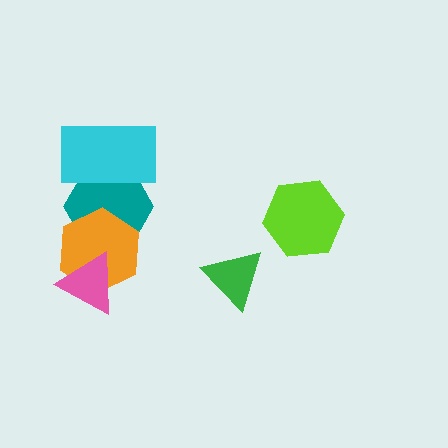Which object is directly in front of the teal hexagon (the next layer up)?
The cyan rectangle is directly in front of the teal hexagon.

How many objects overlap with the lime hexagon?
0 objects overlap with the lime hexagon.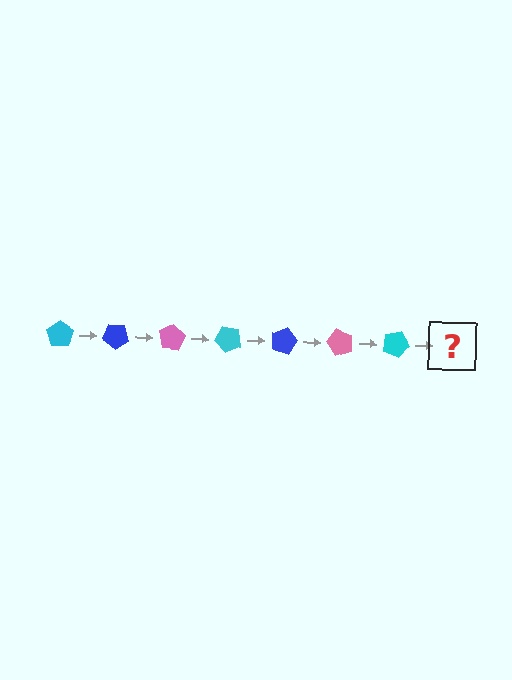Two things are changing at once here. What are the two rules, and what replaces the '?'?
The two rules are that it rotates 40 degrees each step and the color cycles through cyan, blue, and pink. The '?' should be a blue pentagon, rotated 280 degrees from the start.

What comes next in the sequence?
The next element should be a blue pentagon, rotated 280 degrees from the start.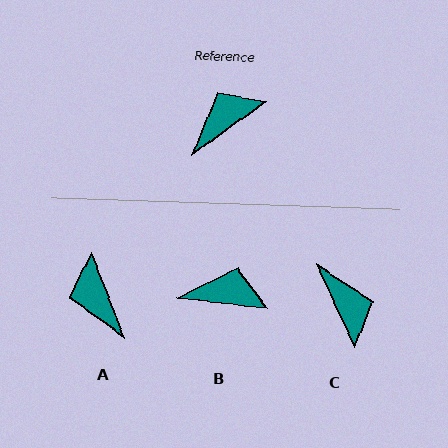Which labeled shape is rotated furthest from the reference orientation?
C, about 101 degrees away.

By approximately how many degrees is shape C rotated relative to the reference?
Approximately 101 degrees clockwise.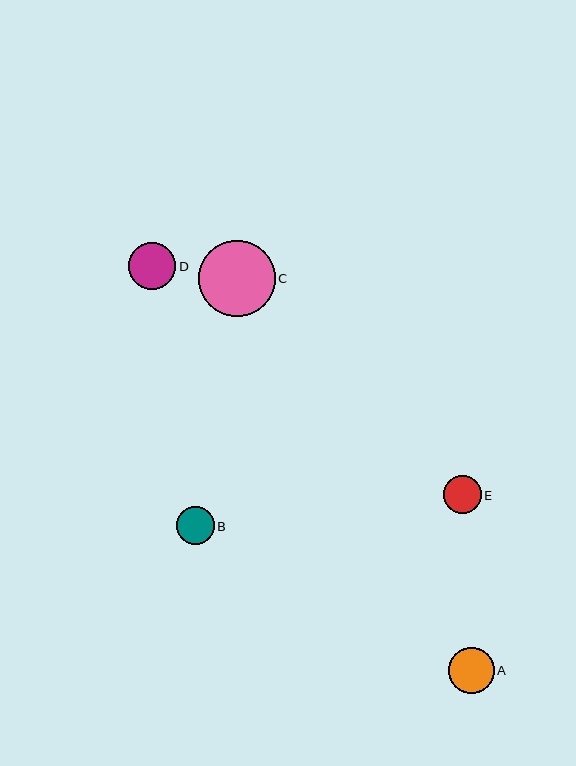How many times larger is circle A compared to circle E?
Circle A is approximately 1.2 times the size of circle E.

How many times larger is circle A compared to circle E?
Circle A is approximately 1.2 times the size of circle E.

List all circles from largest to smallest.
From largest to smallest: C, D, A, E, B.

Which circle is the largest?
Circle C is the largest with a size of approximately 77 pixels.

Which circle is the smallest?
Circle B is the smallest with a size of approximately 38 pixels.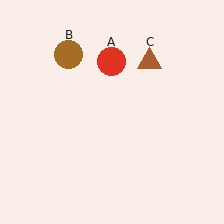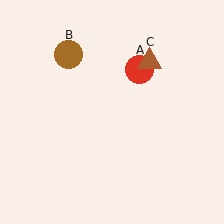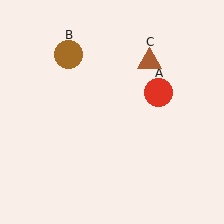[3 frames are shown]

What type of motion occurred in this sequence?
The red circle (object A) rotated clockwise around the center of the scene.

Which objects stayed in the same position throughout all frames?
Brown circle (object B) and brown triangle (object C) remained stationary.